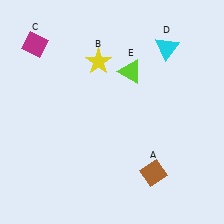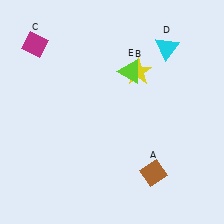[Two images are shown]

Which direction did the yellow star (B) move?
The yellow star (B) moved right.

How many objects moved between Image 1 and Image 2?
1 object moved between the two images.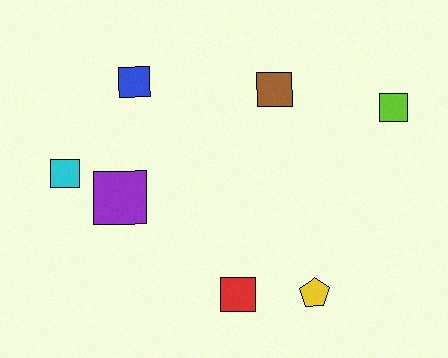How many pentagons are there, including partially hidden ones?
There is 1 pentagon.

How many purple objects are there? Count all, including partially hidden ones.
There is 1 purple object.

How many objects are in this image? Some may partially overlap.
There are 7 objects.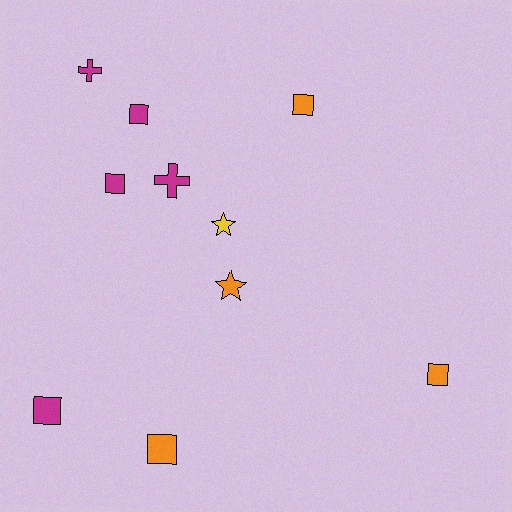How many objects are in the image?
There are 10 objects.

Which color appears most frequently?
Magenta, with 5 objects.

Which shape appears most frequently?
Square, with 6 objects.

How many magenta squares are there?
There are 3 magenta squares.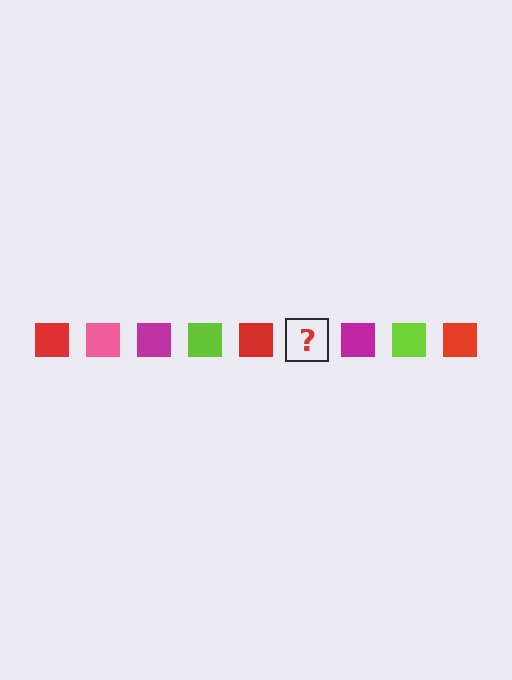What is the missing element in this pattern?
The missing element is a pink square.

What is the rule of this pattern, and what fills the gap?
The rule is that the pattern cycles through red, pink, magenta, lime squares. The gap should be filled with a pink square.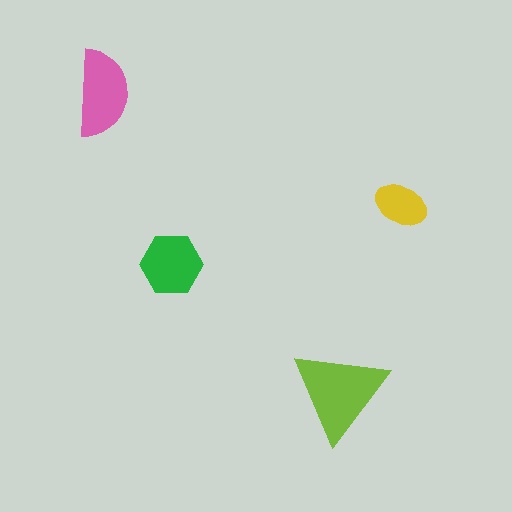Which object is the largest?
The lime triangle.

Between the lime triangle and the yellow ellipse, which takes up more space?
The lime triangle.